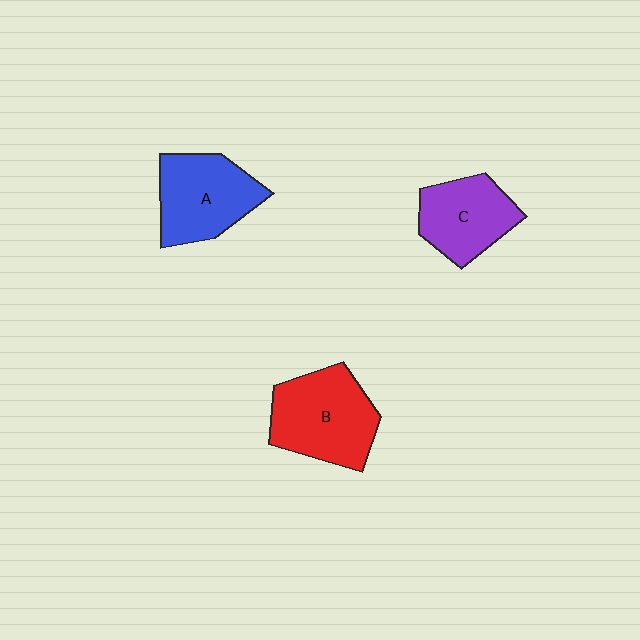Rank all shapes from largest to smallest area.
From largest to smallest: B (red), A (blue), C (purple).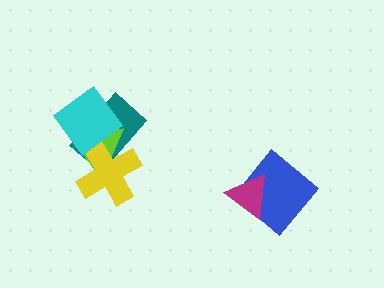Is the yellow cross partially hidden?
Yes, it is partially covered by another shape.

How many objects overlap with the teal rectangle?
3 objects overlap with the teal rectangle.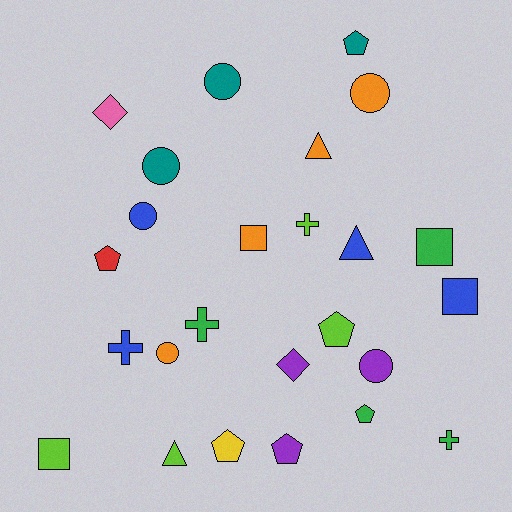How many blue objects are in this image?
There are 4 blue objects.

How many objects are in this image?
There are 25 objects.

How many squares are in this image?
There are 4 squares.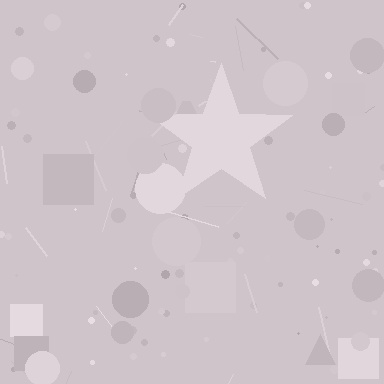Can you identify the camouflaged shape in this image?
The camouflaged shape is a star.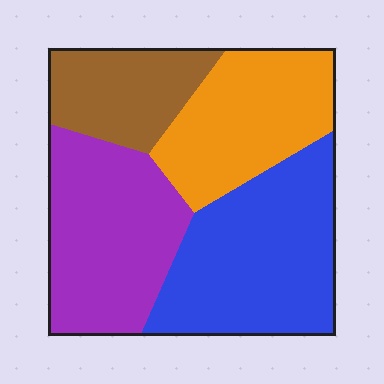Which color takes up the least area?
Brown, at roughly 15%.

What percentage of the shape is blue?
Blue takes up about one third (1/3) of the shape.